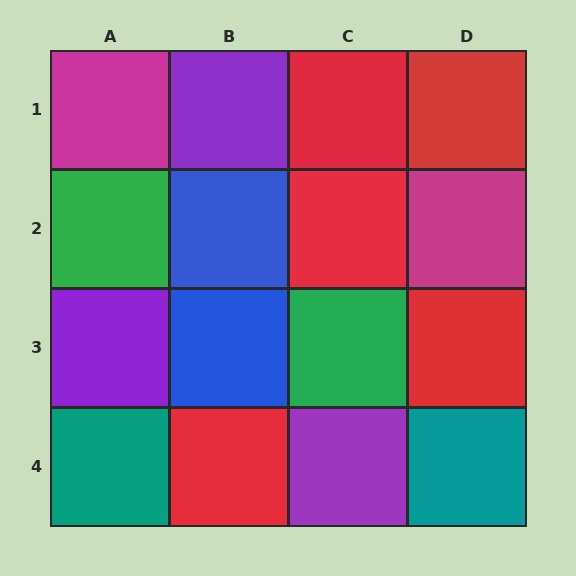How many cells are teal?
2 cells are teal.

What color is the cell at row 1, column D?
Red.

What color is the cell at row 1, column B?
Purple.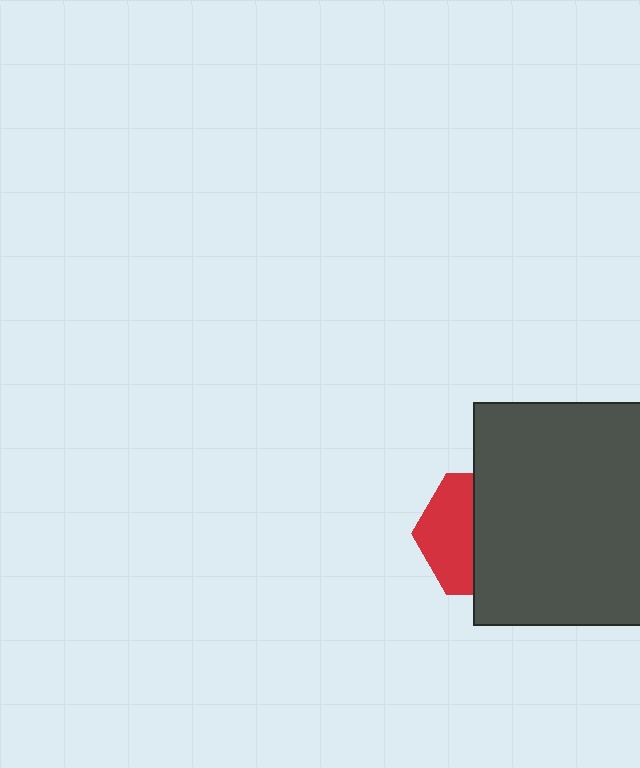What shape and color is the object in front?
The object in front is a dark gray square.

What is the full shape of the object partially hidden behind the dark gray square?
The partially hidden object is a red hexagon.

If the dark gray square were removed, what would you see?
You would see the complete red hexagon.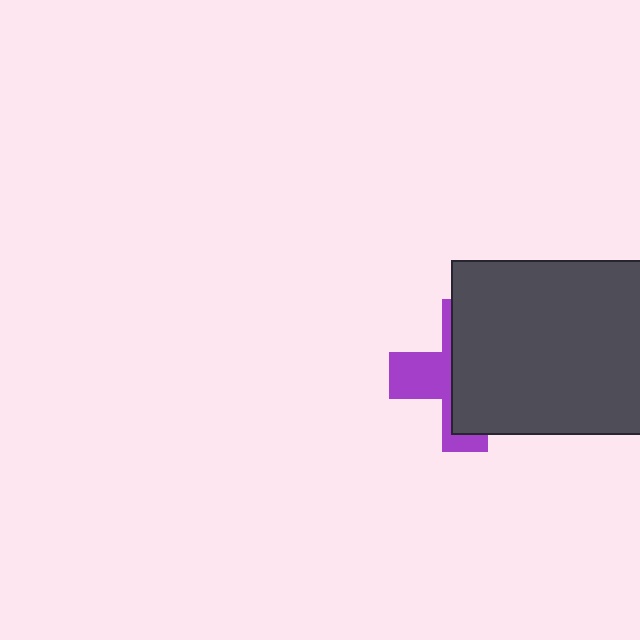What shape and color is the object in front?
The object in front is a dark gray rectangle.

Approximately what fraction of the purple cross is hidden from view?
Roughly 62% of the purple cross is hidden behind the dark gray rectangle.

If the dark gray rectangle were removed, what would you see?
You would see the complete purple cross.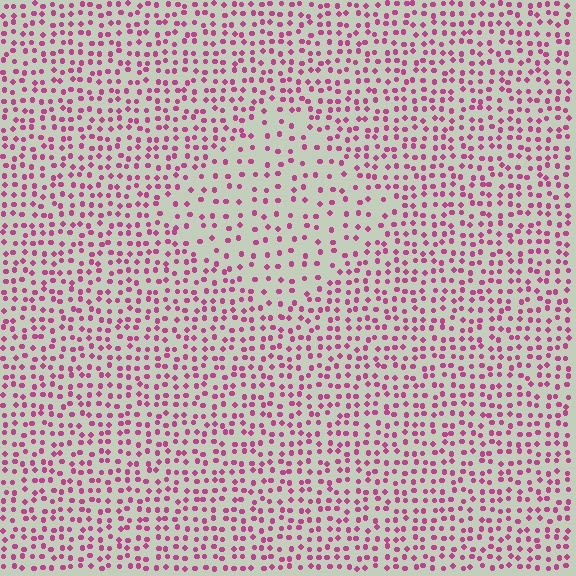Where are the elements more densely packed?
The elements are more densely packed outside the diamond boundary.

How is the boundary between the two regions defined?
The boundary is defined by a change in element density (approximately 1.9x ratio). All elements are the same color, size, and shape.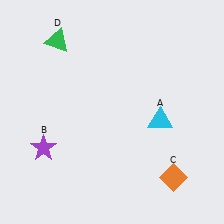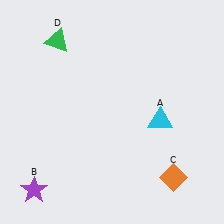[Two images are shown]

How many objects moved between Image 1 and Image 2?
1 object moved between the two images.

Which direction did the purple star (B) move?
The purple star (B) moved down.